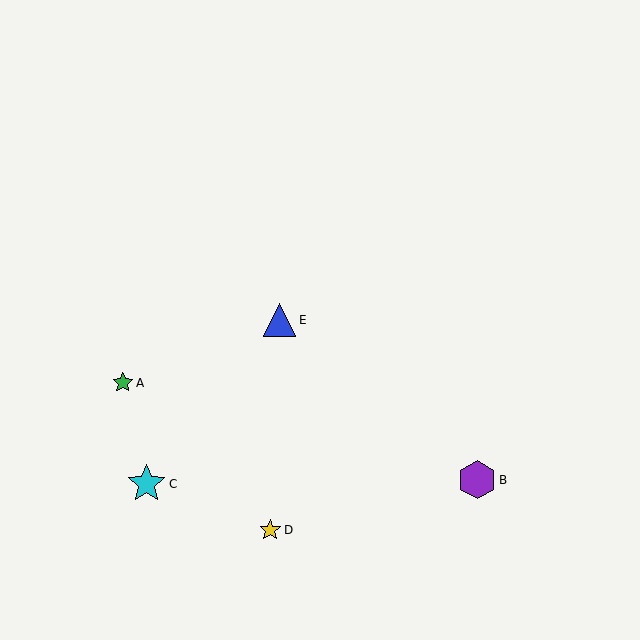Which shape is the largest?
The cyan star (labeled C) is the largest.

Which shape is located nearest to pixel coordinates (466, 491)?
The purple hexagon (labeled B) at (477, 480) is nearest to that location.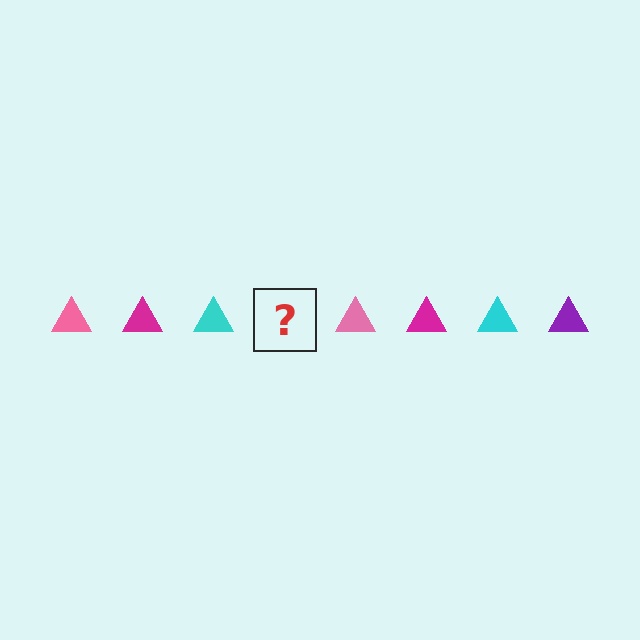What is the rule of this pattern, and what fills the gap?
The rule is that the pattern cycles through pink, magenta, cyan, purple triangles. The gap should be filled with a purple triangle.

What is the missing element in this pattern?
The missing element is a purple triangle.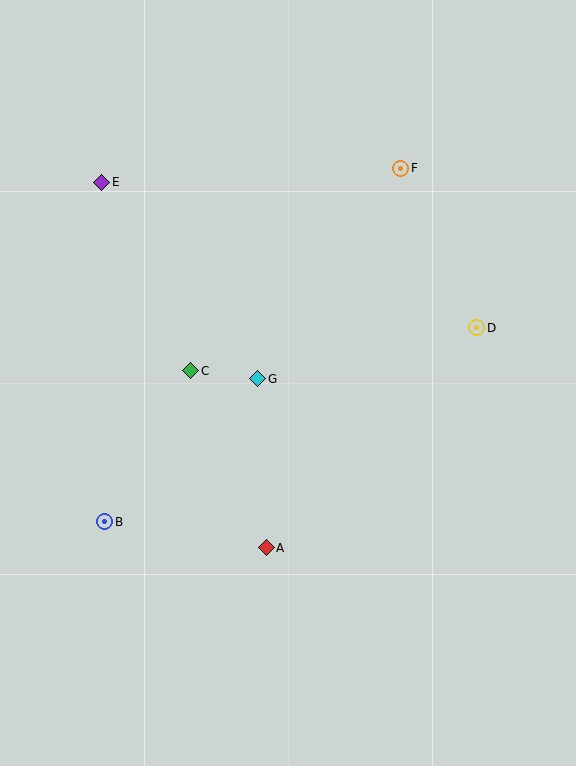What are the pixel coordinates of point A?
Point A is at (266, 548).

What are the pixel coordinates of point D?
Point D is at (477, 328).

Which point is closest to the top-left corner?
Point E is closest to the top-left corner.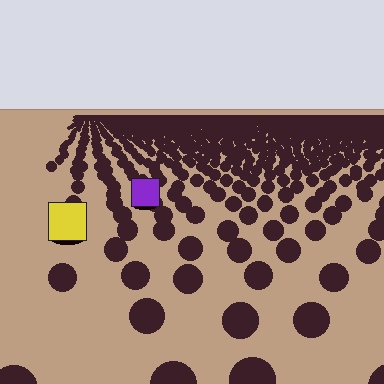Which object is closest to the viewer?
The yellow square is closest. The texture marks near it are larger and more spread out.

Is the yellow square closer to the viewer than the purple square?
Yes. The yellow square is closer — you can tell from the texture gradient: the ground texture is coarser near it.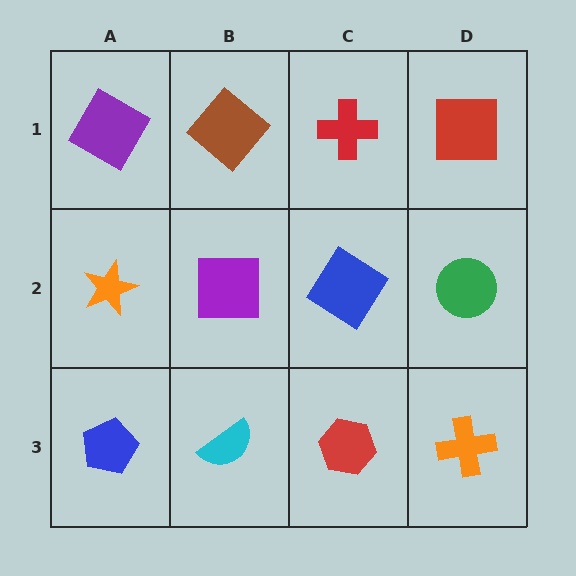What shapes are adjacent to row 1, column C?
A blue diamond (row 2, column C), a brown diamond (row 1, column B), a red square (row 1, column D).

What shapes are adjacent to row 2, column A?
A purple diamond (row 1, column A), a blue pentagon (row 3, column A), a purple square (row 2, column B).